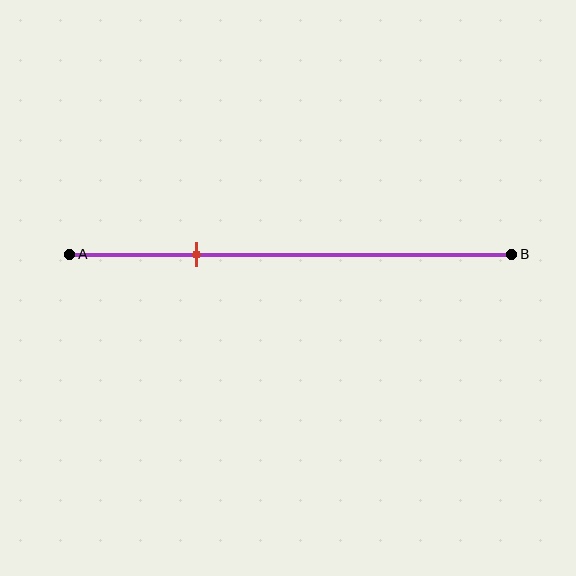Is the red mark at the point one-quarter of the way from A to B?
No, the mark is at about 30% from A, not at the 25% one-quarter point.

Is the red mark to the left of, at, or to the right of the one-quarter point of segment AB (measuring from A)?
The red mark is to the right of the one-quarter point of segment AB.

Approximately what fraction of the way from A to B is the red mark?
The red mark is approximately 30% of the way from A to B.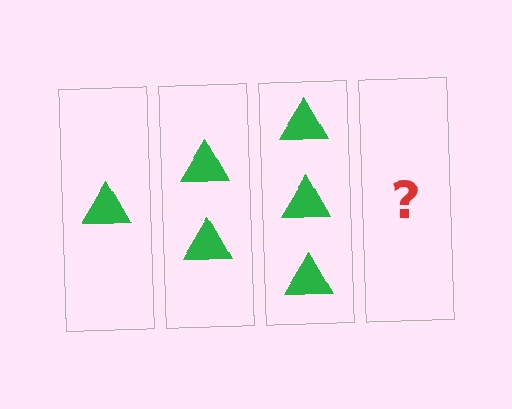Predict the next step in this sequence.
The next step is 4 triangles.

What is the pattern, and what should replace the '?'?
The pattern is that each step adds one more triangle. The '?' should be 4 triangles.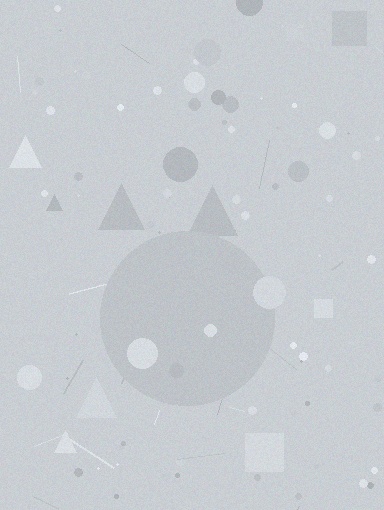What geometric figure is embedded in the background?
A circle is embedded in the background.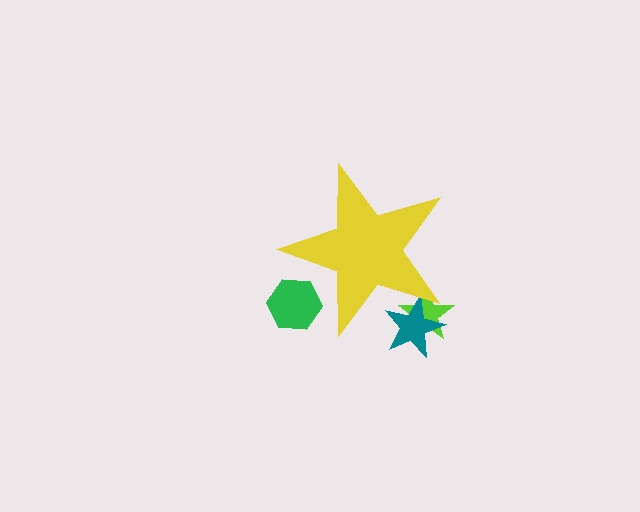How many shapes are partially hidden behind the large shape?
3 shapes are partially hidden.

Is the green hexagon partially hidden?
Yes, the green hexagon is partially hidden behind the yellow star.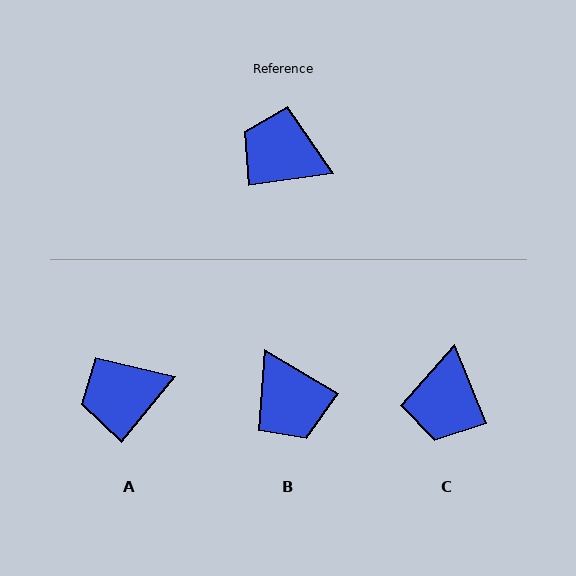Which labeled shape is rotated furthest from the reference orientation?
B, about 141 degrees away.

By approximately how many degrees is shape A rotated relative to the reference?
Approximately 43 degrees counter-clockwise.